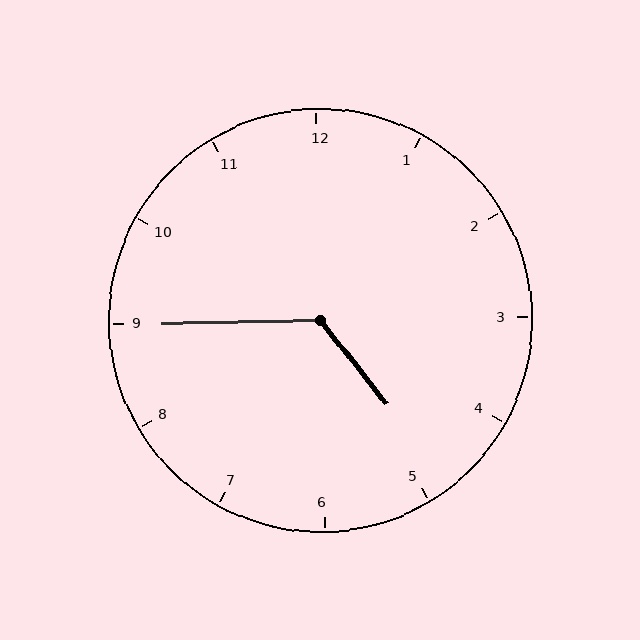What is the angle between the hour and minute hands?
Approximately 128 degrees.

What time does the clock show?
4:45.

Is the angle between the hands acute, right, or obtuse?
It is obtuse.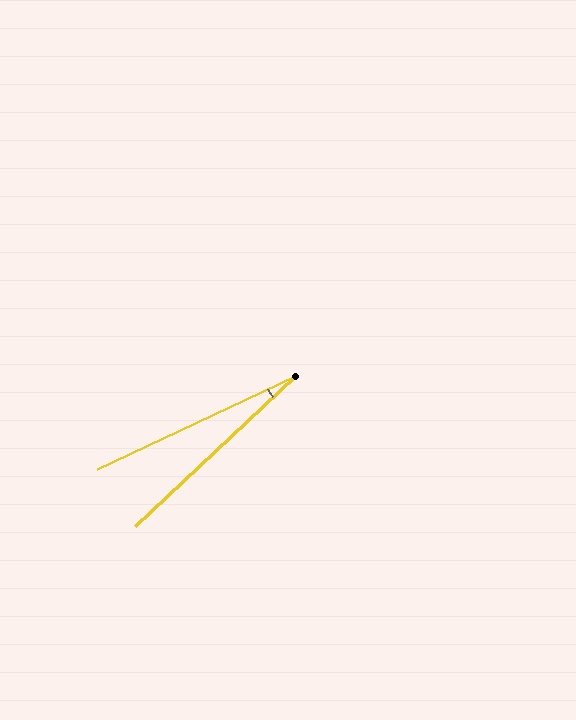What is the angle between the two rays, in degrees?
Approximately 18 degrees.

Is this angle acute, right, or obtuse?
It is acute.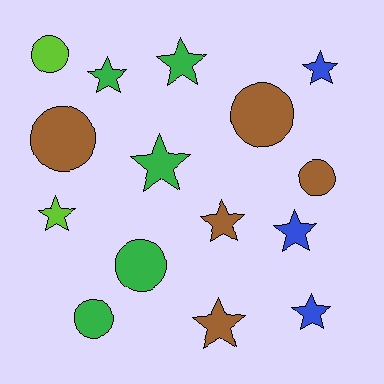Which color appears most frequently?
Green, with 5 objects.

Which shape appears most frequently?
Star, with 9 objects.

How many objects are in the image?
There are 15 objects.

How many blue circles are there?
There are no blue circles.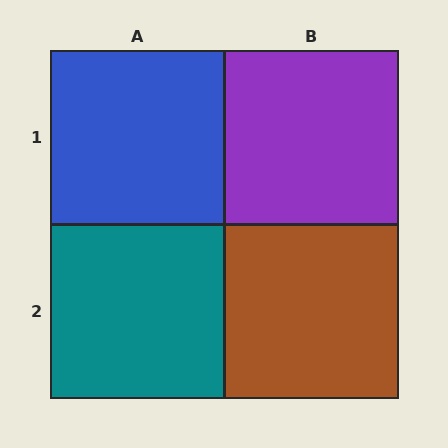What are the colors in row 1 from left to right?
Blue, purple.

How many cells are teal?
1 cell is teal.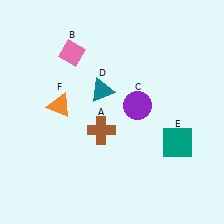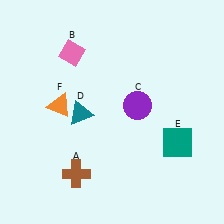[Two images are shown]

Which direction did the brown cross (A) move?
The brown cross (A) moved down.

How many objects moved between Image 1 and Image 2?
2 objects moved between the two images.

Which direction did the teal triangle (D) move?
The teal triangle (D) moved down.